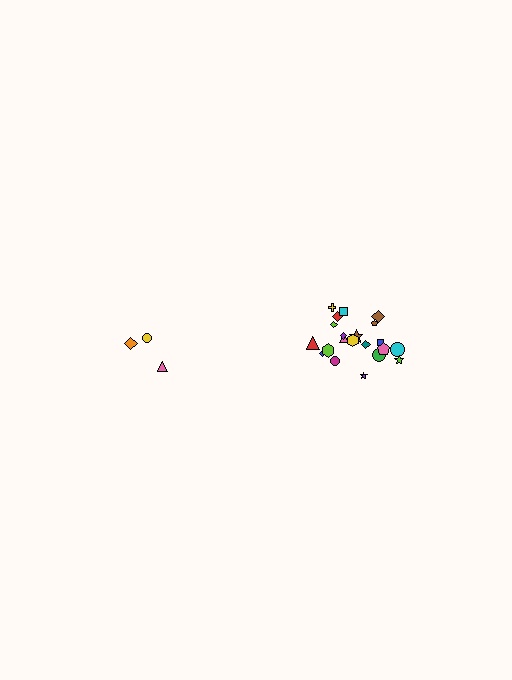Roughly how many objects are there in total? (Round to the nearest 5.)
Roughly 25 objects in total.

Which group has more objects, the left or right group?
The right group.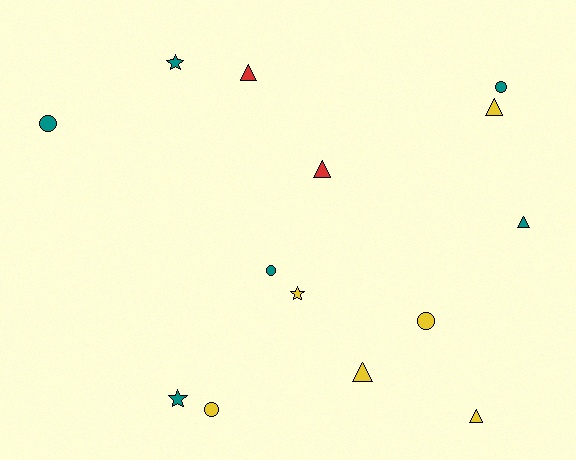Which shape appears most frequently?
Triangle, with 6 objects.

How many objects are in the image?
There are 14 objects.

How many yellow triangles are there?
There are 3 yellow triangles.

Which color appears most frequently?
Teal, with 6 objects.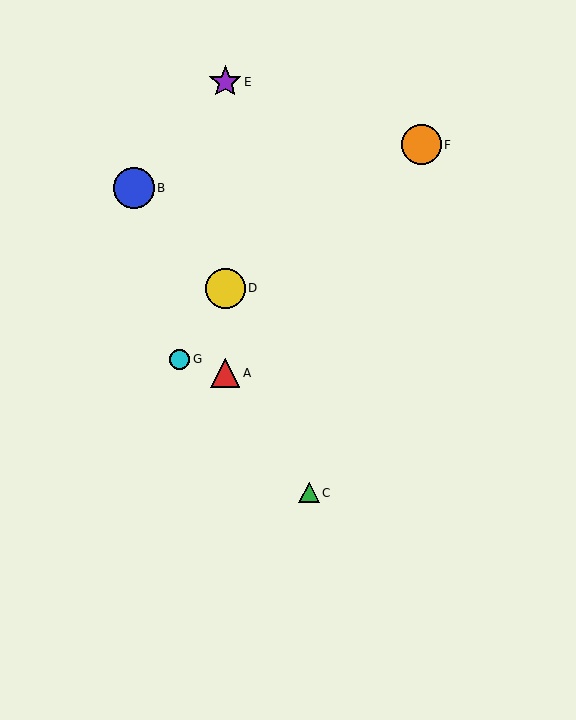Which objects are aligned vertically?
Objects A, D, E are aligned vertically.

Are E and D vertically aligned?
Yes, both are at x≈225.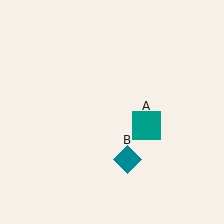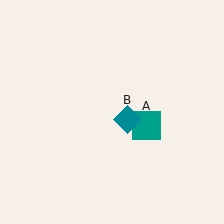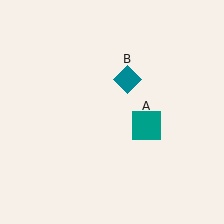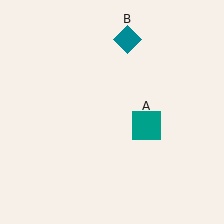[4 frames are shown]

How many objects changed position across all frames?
1 object changed position: teal diamond (object B).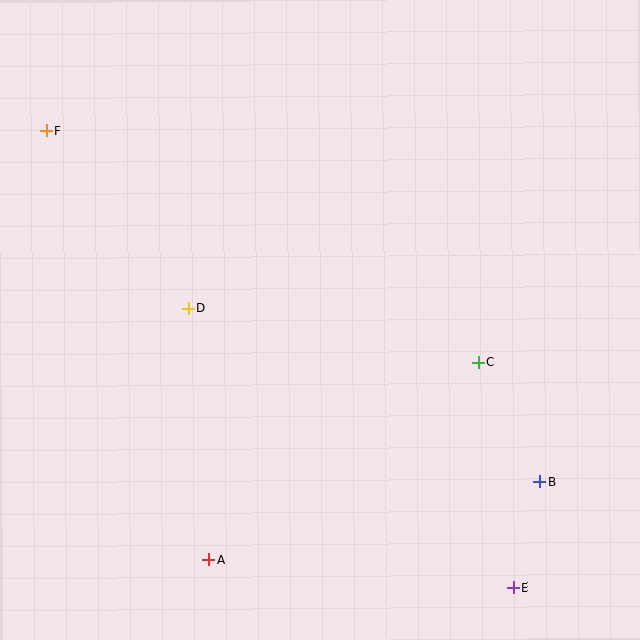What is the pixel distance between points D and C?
The distance between D and C is 295 pixels.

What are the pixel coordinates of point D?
Point D is at (188, 308).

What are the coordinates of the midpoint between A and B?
The midpoint between A and B is at (374, 521).